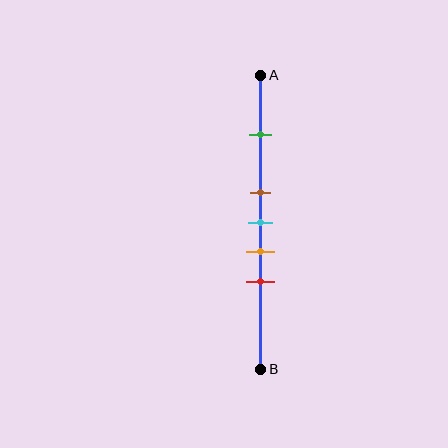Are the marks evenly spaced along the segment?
No, the marks are not evenly spaced.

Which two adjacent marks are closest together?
The brown and cyan marks are the closest adjacent pair.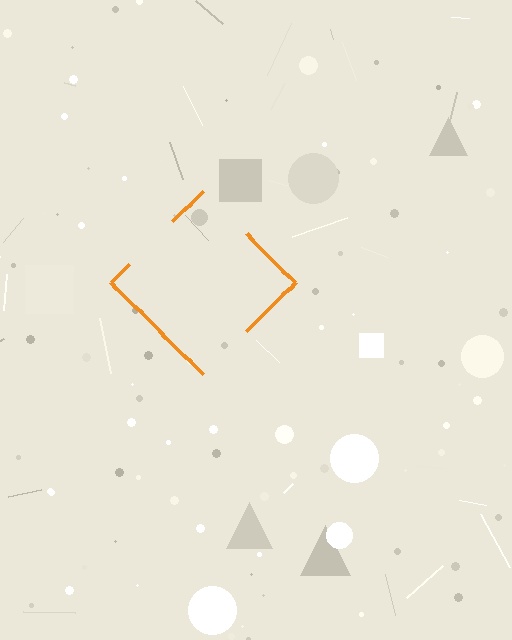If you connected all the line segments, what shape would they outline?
They would outline a diamond.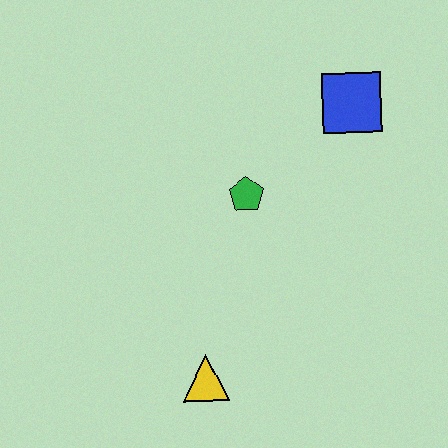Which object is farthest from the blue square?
The yellow triangle is farthest from the blue square.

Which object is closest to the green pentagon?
The blue square is closest to the green pentagon.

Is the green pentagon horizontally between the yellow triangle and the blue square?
Yes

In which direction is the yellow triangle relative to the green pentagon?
The yellow triangle is below the green pentagon.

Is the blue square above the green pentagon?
Yes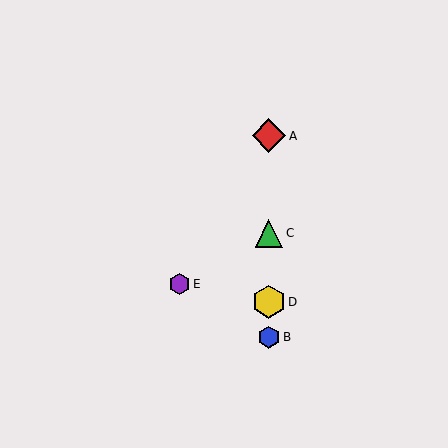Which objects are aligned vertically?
Objects A, B, C, D are aligned vertically.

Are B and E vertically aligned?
No, B is at x≈269 and E is at x≈180.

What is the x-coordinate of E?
Object E is at x≈180.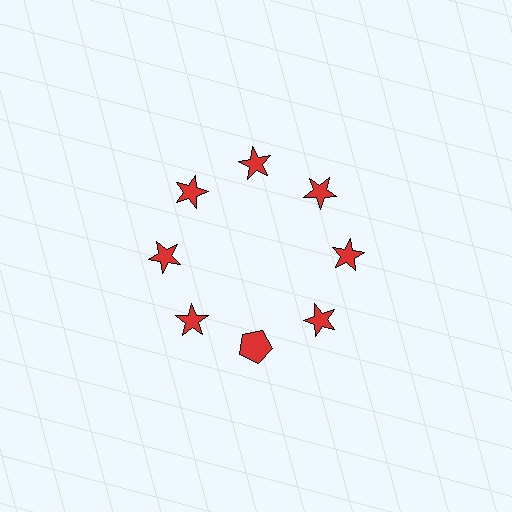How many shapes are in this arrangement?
There are 8 shapes arranged in a ring pattern.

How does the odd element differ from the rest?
It has a different shape: pentagon instead of star.